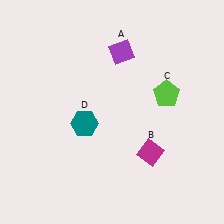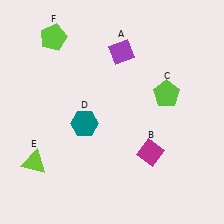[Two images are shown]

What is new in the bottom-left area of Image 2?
A lime triangle (E) was added in the bottom-left area of Image 2.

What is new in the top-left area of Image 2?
A lime pentagon (F) was added in the top-left area of Image 2.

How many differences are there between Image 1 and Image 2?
There are 2 differences between the two images.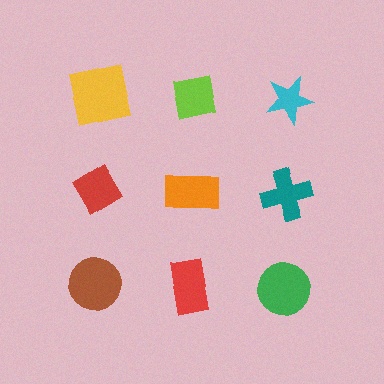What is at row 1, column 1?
A yellow square.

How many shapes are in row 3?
3 shapes.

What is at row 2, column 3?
A teal cross.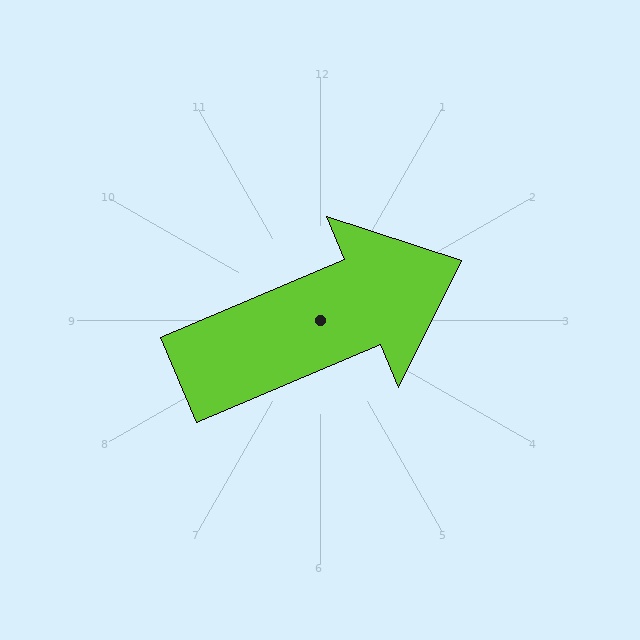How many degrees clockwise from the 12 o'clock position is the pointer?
Approximately 67 degrees.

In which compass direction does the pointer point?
Northeast.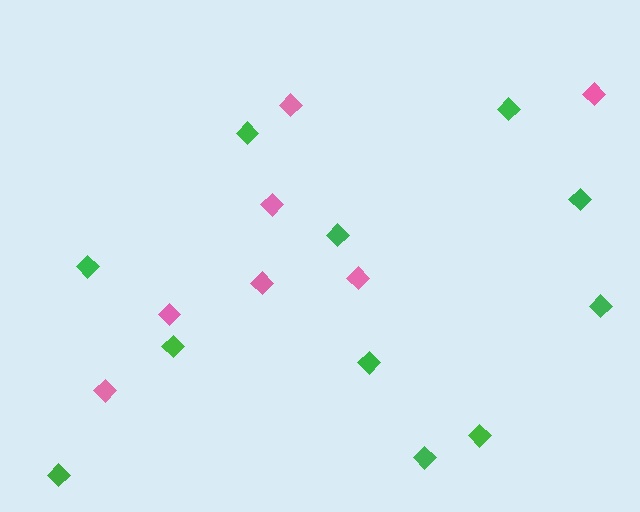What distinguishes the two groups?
There are 2 groups: one group of green diamonds (11) and one group of pink diamonds (7).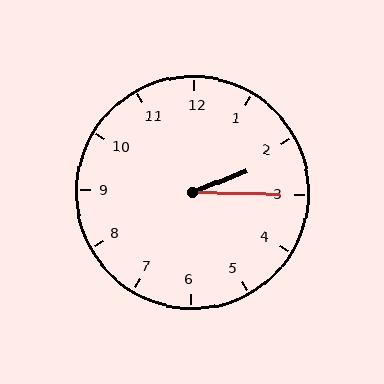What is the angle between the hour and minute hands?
Approximately 22 degrees.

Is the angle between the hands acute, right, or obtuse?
It is acute.